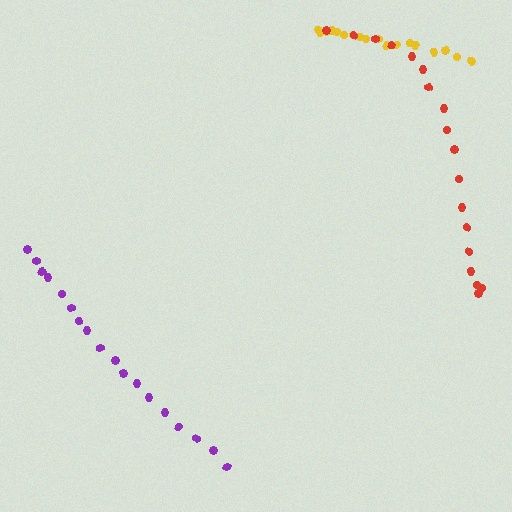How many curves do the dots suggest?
There are 3 distinct paths.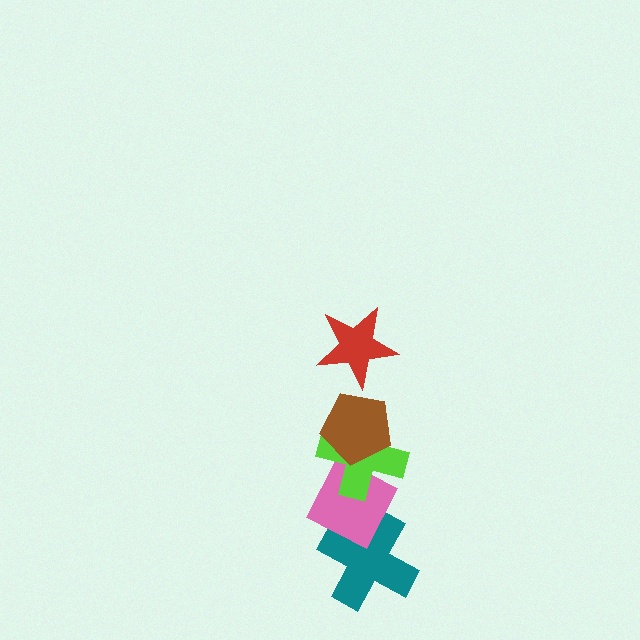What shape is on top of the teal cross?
The pink diamond is on top of the teal cross.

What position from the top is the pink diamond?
The pink diamond is 4th from the top.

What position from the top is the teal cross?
The teal cross is 5th from the top.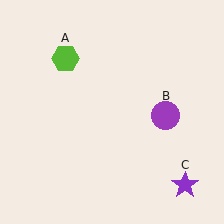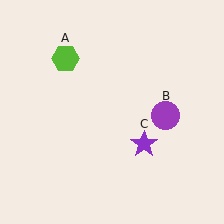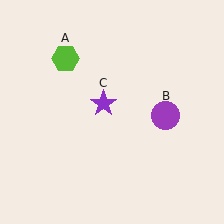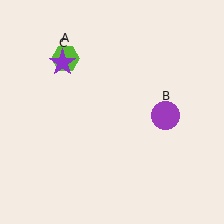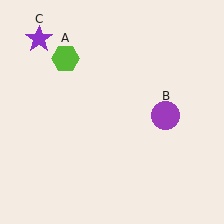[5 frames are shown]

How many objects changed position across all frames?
1 object changed position: purple star (object C).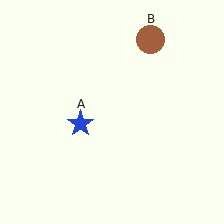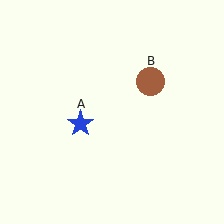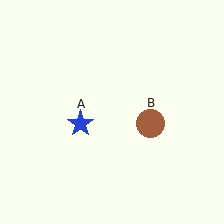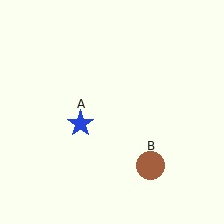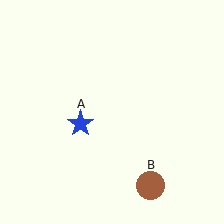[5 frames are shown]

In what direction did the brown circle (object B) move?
The brown circle (object B) moved down.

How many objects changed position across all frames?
1 object changed position: brown circle (object B).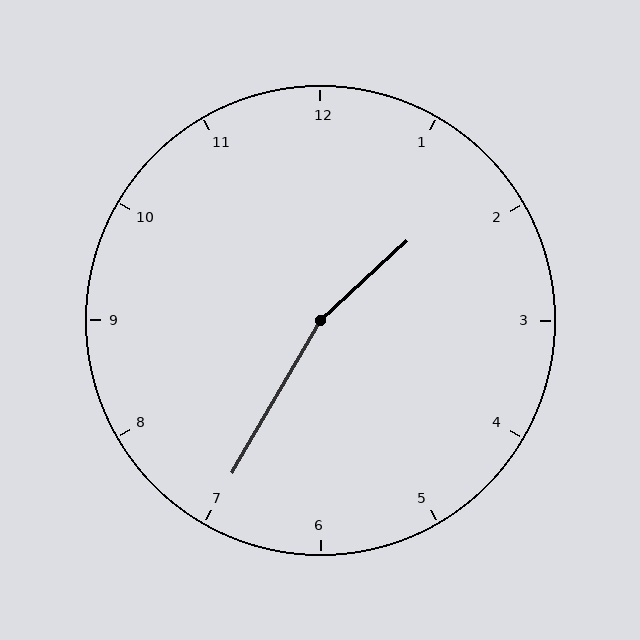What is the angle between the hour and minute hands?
Approximately 162 degrees.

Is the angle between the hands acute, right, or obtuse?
It is obtuse.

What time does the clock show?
1:35.